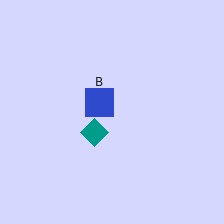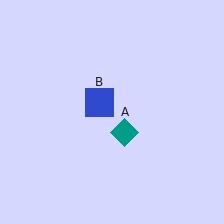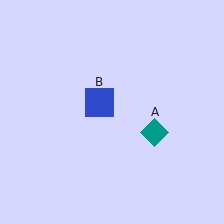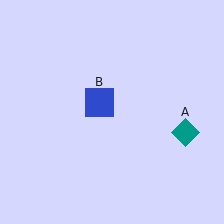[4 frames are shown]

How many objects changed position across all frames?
1 object changed position: teal diamond (object A).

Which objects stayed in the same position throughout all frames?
Blue square (object B) remained stationary.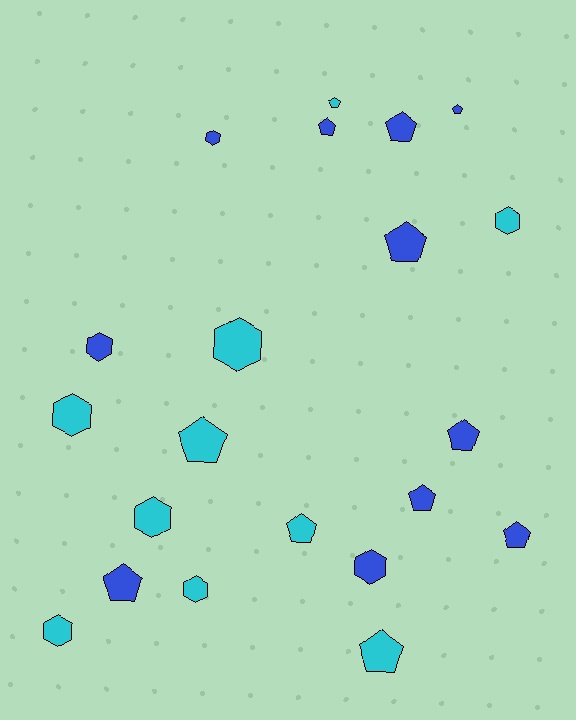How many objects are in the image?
There are 21 objects.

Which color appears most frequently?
Blue, with 11 objects.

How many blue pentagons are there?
There are 8 blue pentagons.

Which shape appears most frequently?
Pentagon, with 12 objects.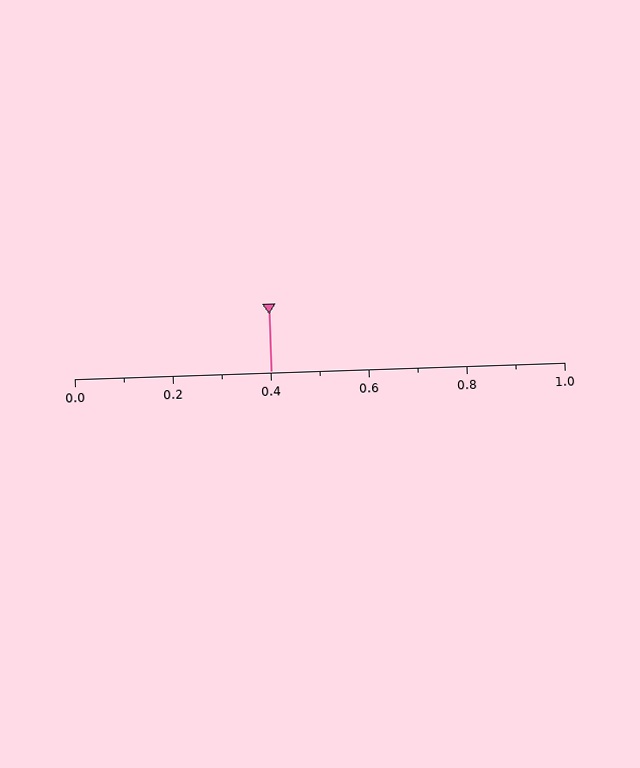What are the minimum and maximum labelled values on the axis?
The axis runs from 0.0 to 1.0.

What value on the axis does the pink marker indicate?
The marker indicates approximately 0.4.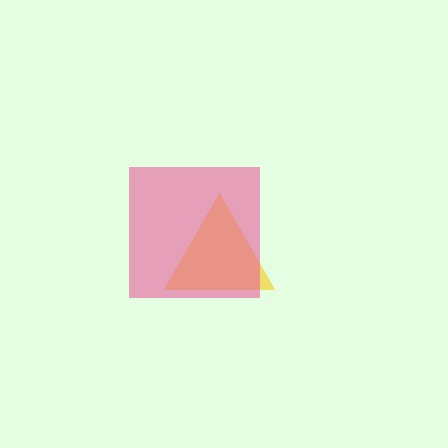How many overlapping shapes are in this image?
There are 2 overlapping shapes in the image.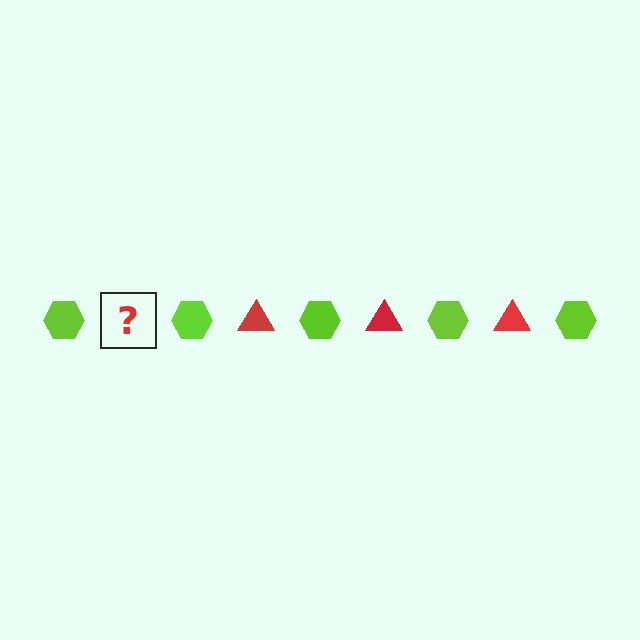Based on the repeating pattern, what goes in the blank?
The blank should be a red triangle.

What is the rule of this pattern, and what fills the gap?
The rule is that the pattern alternates between lime hexagon and red triangle. The gap should be filled with a red triangle.